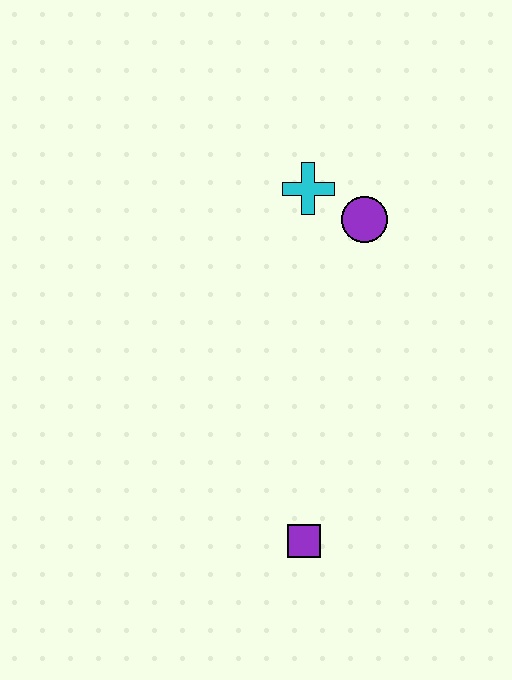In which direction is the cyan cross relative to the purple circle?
The cyan cross is to the left of the purple circle.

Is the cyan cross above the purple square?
Yes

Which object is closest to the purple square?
The purple circle is closest to the purple square.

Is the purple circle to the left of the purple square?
No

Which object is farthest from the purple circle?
The purple square is farthest from the purple circle.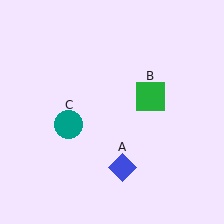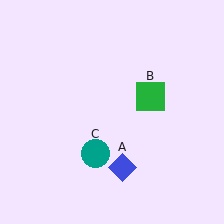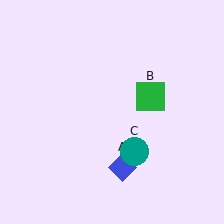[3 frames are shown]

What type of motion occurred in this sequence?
The teal circle (object C) rotated counterclockwise around the center of the scene.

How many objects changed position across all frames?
1 object changed position: teal circle (object C).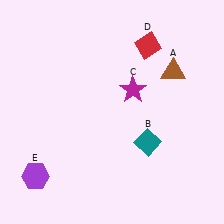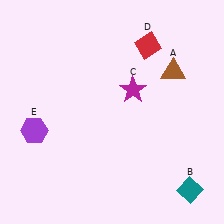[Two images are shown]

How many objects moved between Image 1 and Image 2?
2 objects moved between the two images.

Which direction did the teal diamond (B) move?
The teal diamond (B) moved down.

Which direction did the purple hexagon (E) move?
The purple hexagon (E) moved up.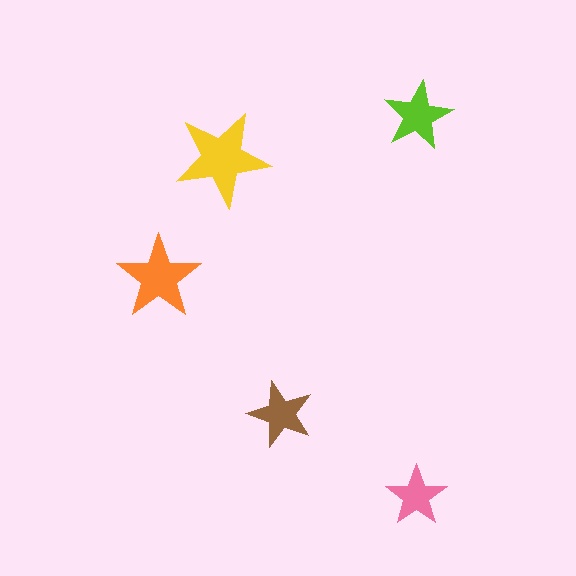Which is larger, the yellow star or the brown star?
The yellow one.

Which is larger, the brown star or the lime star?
The lime one.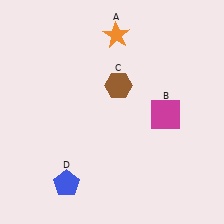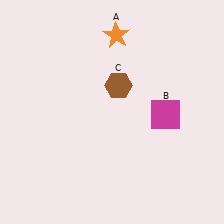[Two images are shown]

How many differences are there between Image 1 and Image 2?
There is 1 difference between the two images.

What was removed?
The blue pentagon (D) was removed in Image 2.